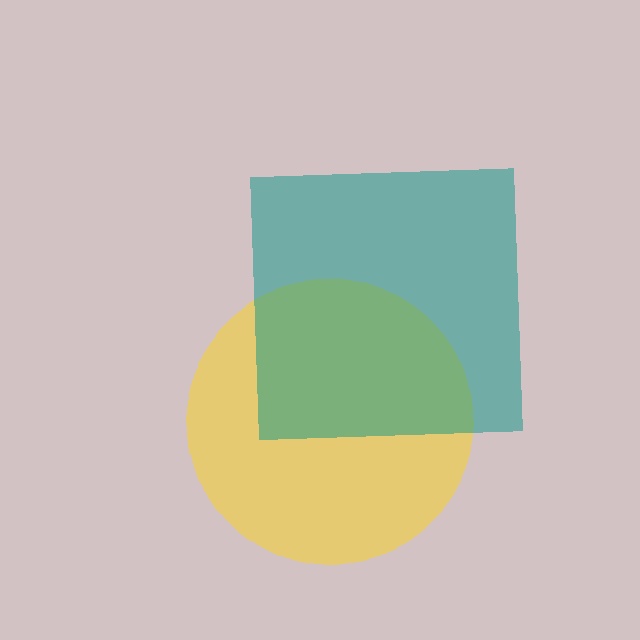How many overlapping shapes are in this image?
There are 2 overlapping shapes in the image.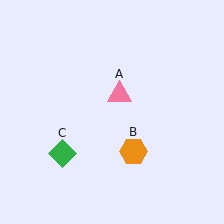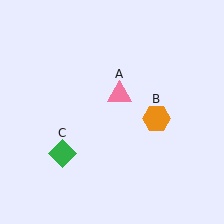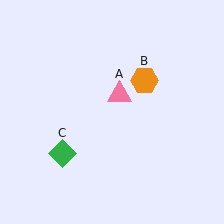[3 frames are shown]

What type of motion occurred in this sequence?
The orange hexagon (object B) rotated counterclockwise around the center of the scene.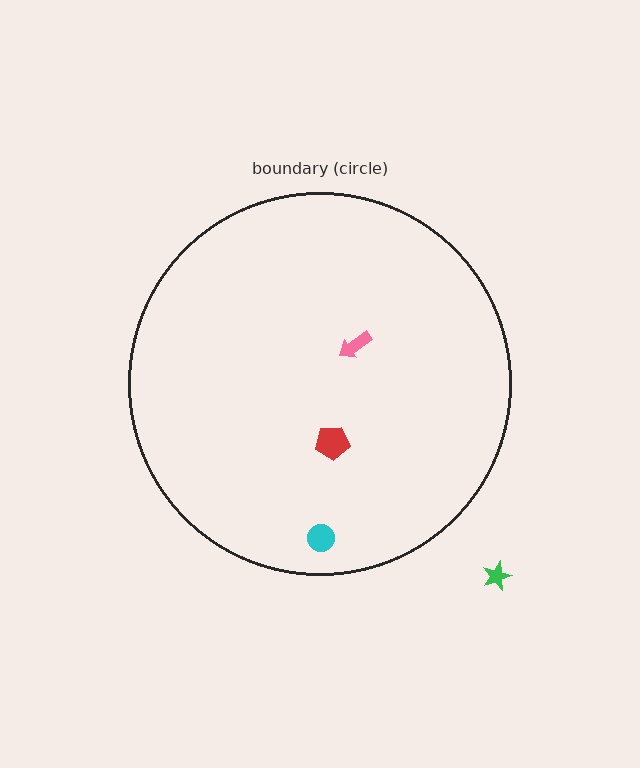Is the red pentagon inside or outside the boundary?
Inside.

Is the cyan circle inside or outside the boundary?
Inside.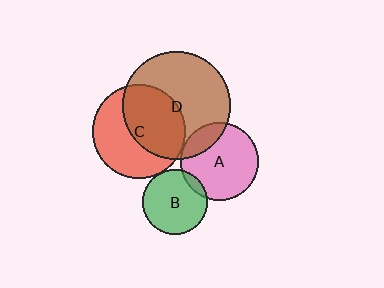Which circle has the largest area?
Circle D (brown).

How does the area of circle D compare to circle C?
Approximately 1.3 times.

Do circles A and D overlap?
Yes.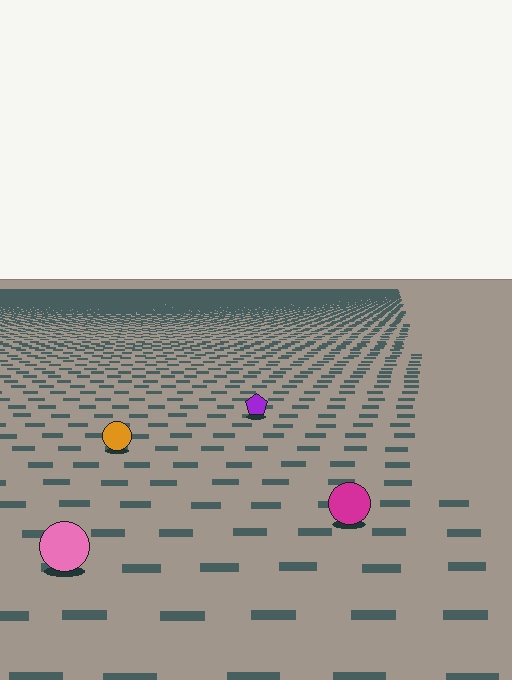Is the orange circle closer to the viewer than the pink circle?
No. The pink circle is closer — you can tell from the texture gradient: the ground texture is coarser near it.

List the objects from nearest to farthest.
From nearest to farthest: the pink circle, the magenta circle, the orange circle, the purple pentagon.